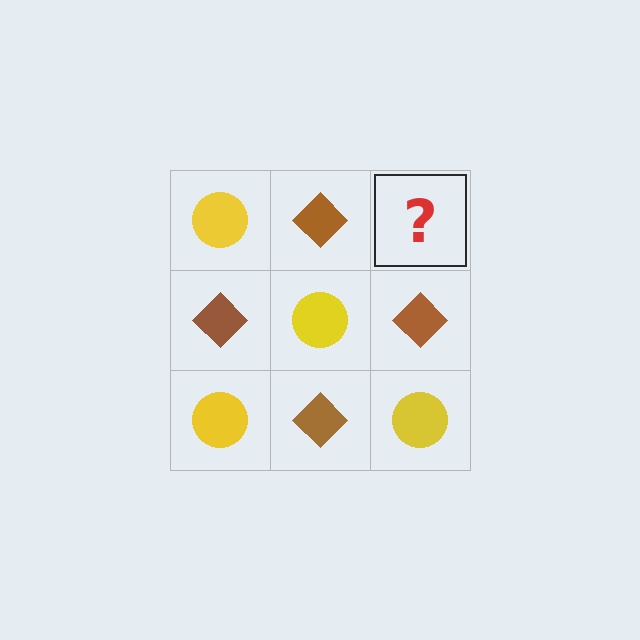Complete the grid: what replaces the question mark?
The question mark should be replaced with a yellow circle.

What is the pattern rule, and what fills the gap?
The rule is that it alternates yellow circle and brown diamond in a checkerboard pattern. The gap should be filled with a yellow circle.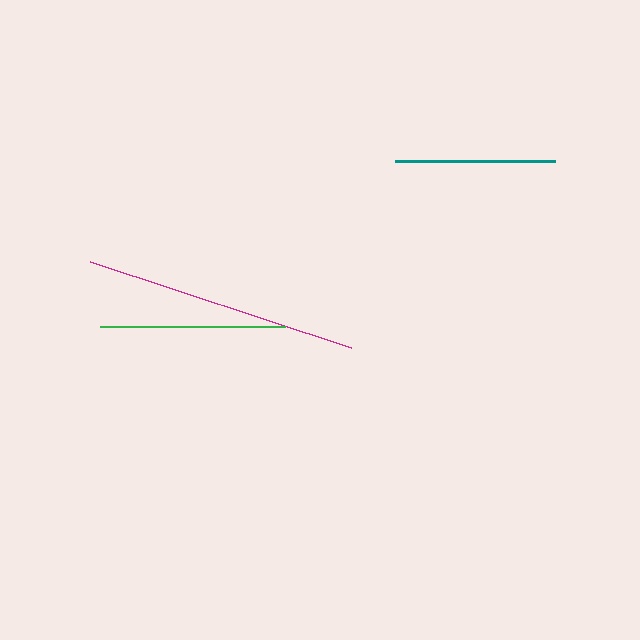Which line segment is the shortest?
The teal line is the shortest at approximately 161 pixels.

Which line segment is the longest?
The magenta line is the longest at approximately 274 pixels.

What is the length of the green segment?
The green segment is approximately 185 pixels long.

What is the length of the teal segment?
The teal segment is approximately 161 pixels long.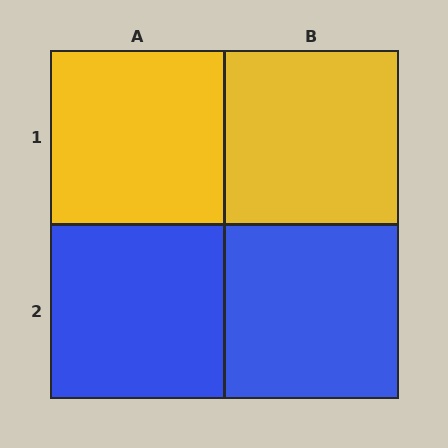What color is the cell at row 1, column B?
Yellow.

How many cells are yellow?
2 cells are yellow.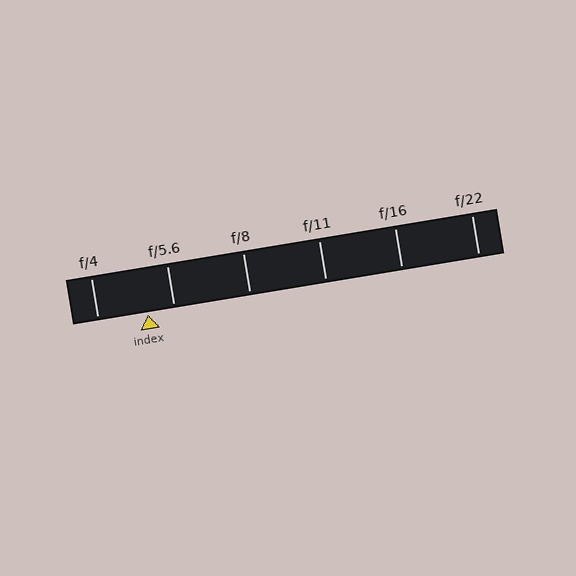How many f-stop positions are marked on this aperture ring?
There are 6 f-stop positions marked.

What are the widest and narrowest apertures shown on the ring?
The widest aperture shown is f/4 and the narrowest is f/22.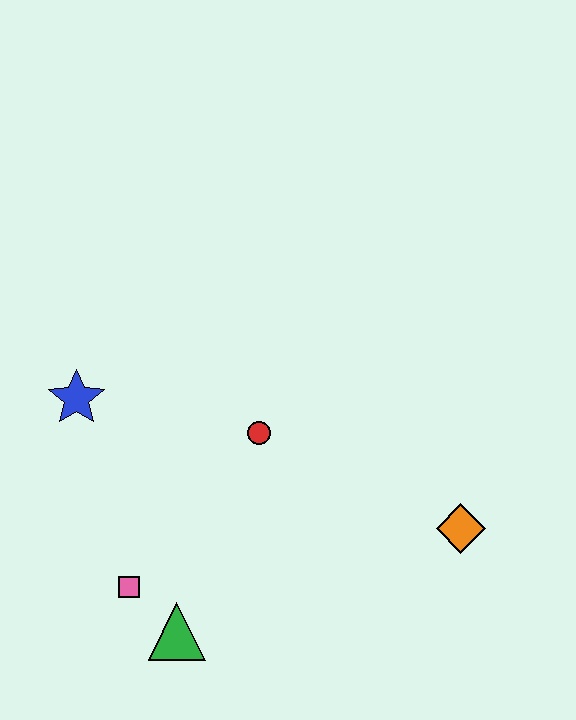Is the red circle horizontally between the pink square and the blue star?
No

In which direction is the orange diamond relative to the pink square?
The orange diamond is to the right of the pink square.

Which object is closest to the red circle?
The blue star is closest to the red circle.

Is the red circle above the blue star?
No